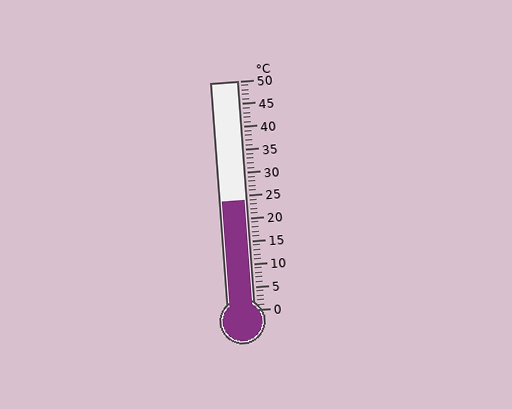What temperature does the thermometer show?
The thermometer shows approximately 24°C.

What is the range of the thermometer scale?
The thermometer scale ranges from 0°C to 50°C.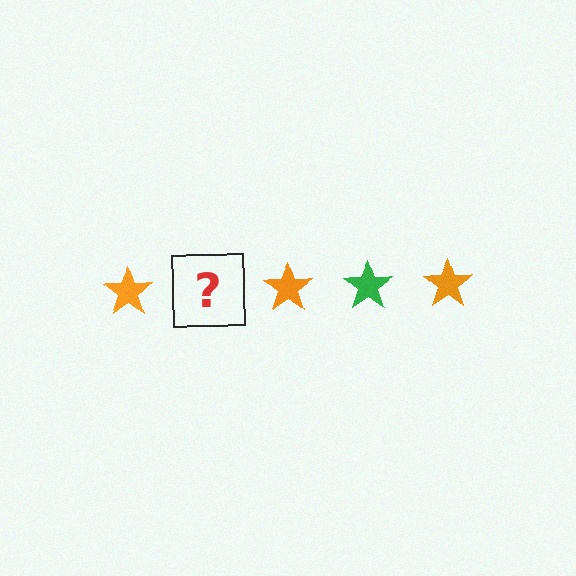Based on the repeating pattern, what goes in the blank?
The blank should be a green star.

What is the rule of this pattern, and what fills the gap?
The rule is that the pattern cycles through orange, green stars. The gap should be filled with a green star.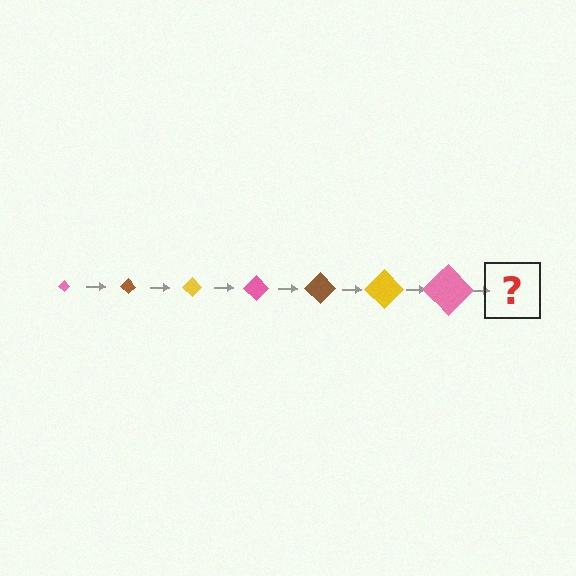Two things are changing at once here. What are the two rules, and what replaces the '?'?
The two rules are that the diamond grows larger each step and the color cycles through pink, brown, and yellow. The '?' should be a brown diamond, larger than the previous one.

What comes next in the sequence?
The next element should be a brown diamond, larger than the previous one.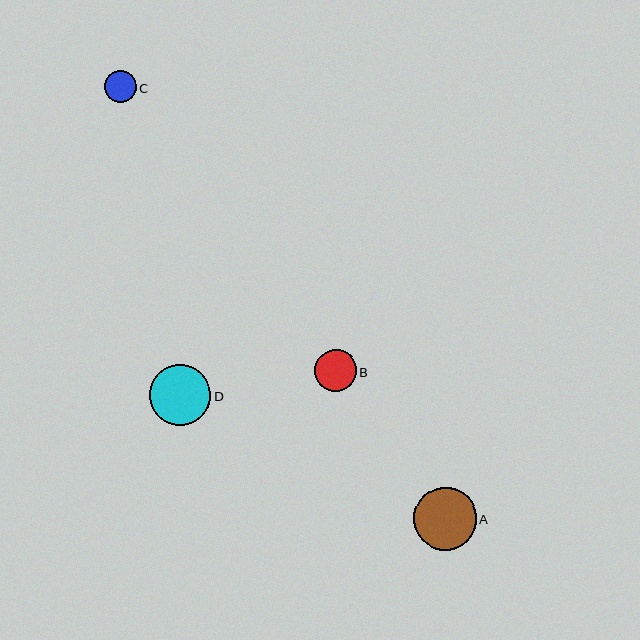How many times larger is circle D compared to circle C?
Circle D is approximately 1.9 times the size of circle C.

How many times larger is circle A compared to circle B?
Circle A is approximately 1.5 times the size of circle B.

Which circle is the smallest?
Circle C is the smallest with a size of approximately 32 pixels.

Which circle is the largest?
Circle A is the largest with a size of approximately 62 pixels.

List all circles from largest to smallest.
From largest to smallest: A, D, B, C.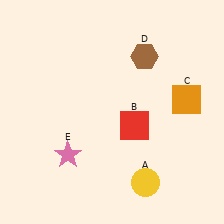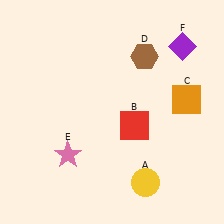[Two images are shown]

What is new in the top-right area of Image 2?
A purple diamond (F) was added in the top-right area of Image 2.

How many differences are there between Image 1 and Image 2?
There is 1 difference between the two images.